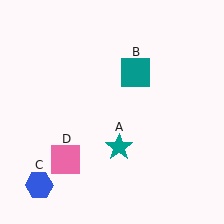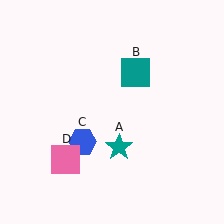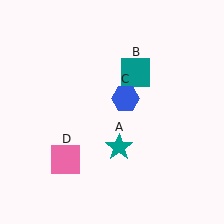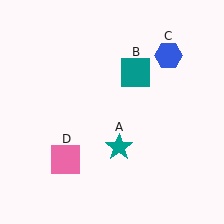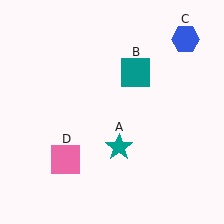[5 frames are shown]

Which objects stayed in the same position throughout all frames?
Teal star (object A) and teal square (object B) and pink square (object D) remained stationary.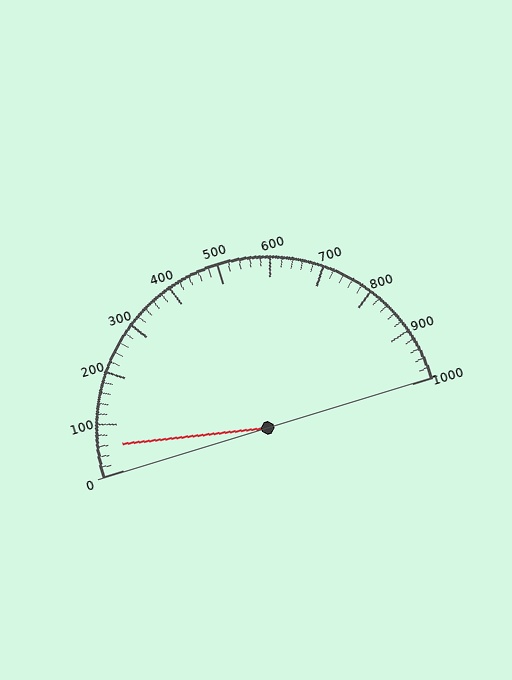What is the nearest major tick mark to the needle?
The nearest major tick mark is 100.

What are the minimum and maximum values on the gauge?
The gauge ranges from 0 to 1000.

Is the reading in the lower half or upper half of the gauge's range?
The reading is in the lower half of the range (0 to 1000).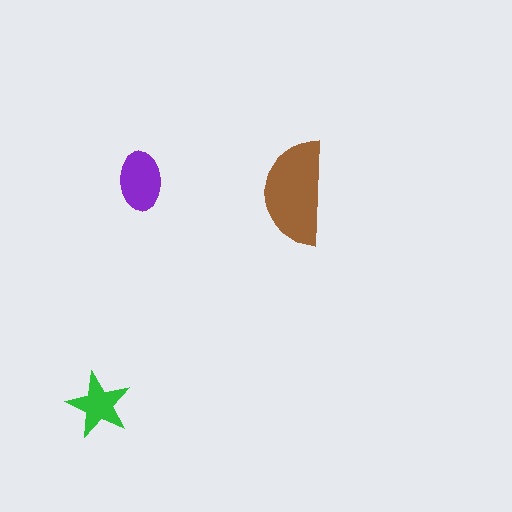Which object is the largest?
The brown semicircle.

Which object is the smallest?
The green star.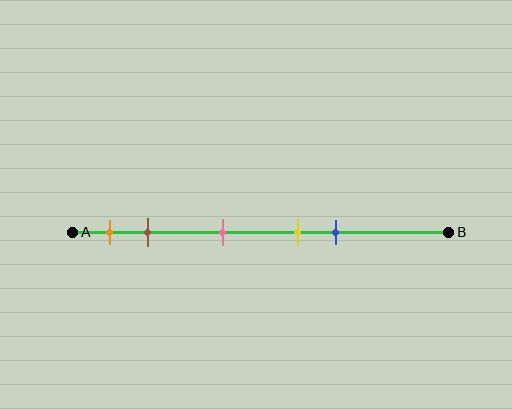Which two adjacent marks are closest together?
The yellow and blue marks are the closest adjacent pair.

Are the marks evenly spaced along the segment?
No, the marks are not evenly spaced.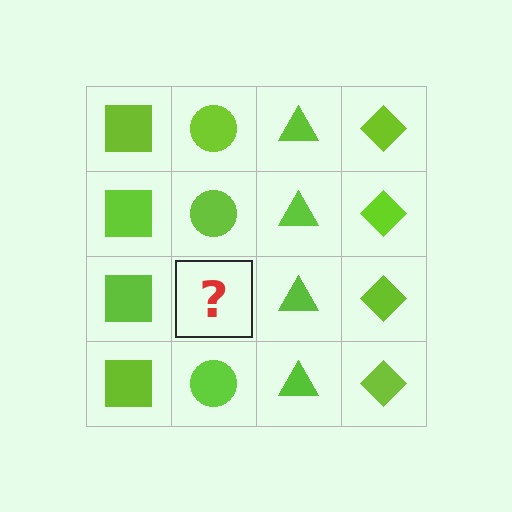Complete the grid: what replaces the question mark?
The question mark should be replaced with a lime circle.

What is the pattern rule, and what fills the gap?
The rule is that each column has a consistent shape. The gap should be filled with a lime circle.